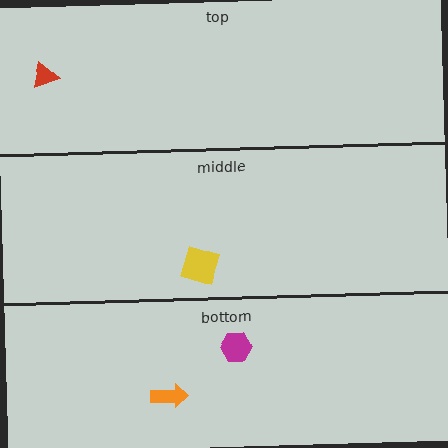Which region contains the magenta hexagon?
The bottom region.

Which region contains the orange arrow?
The bottom region.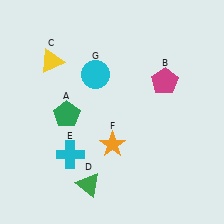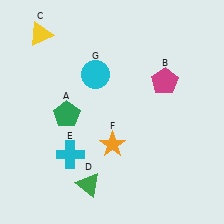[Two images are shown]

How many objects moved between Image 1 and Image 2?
1 object moved between the two images.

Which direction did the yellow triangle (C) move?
The yellow triangle (C) moved up.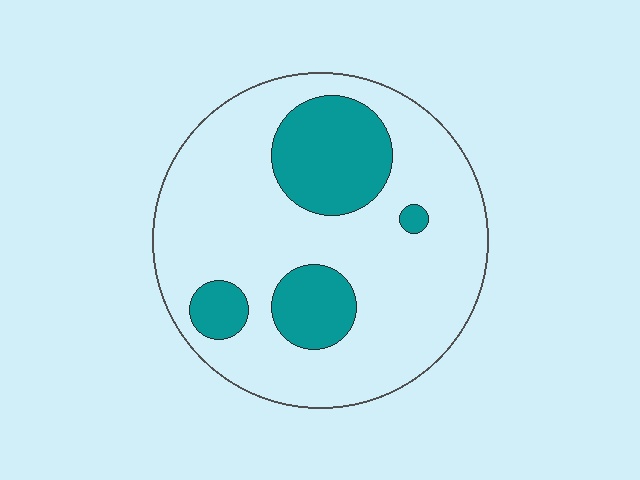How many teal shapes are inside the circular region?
4.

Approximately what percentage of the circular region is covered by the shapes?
Approximately 25%.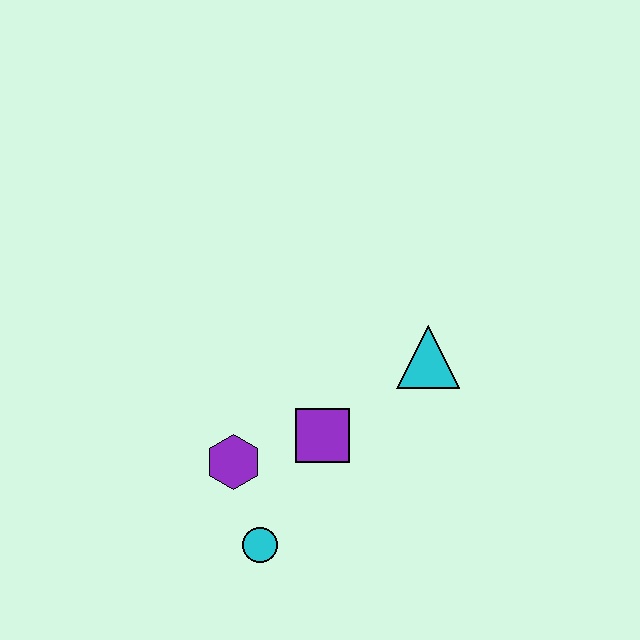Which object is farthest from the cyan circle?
The cyan triangle is farthest from the cyan circle.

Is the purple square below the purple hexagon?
No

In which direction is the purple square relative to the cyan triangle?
The purple square is to the left of the cyan triangle.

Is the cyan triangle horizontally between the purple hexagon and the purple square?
No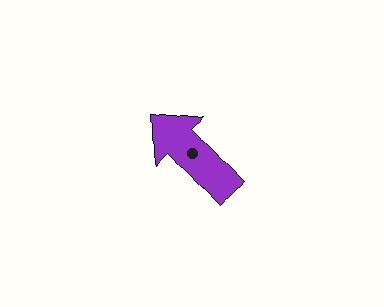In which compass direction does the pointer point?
Northwest.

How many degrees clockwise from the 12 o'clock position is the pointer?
Approximately 317 degrees.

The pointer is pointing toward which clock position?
Roughly 11 o'clock.